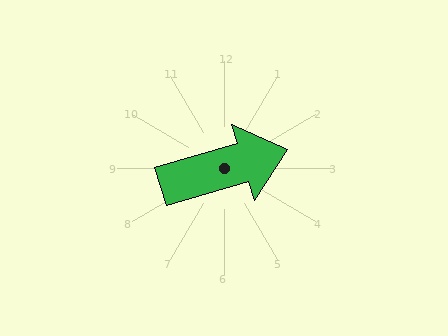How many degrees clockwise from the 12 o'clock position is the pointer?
Approximately 73 degrees.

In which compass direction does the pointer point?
East.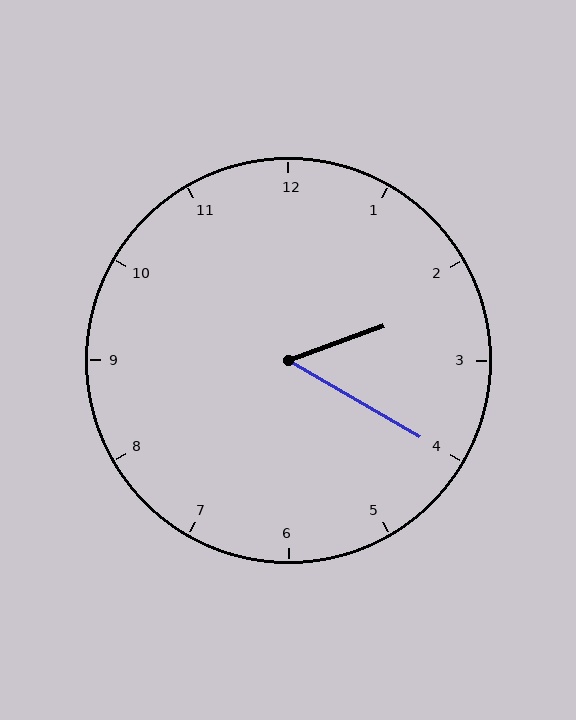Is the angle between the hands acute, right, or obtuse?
It is acute.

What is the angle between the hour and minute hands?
Approximately 50 degrees.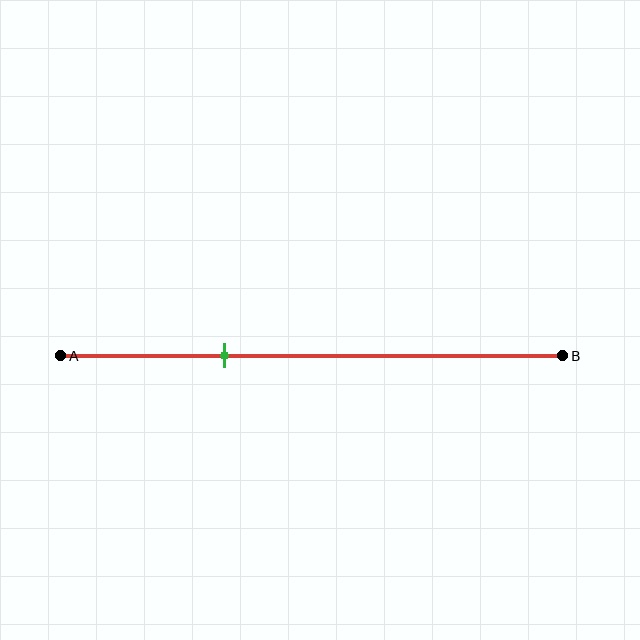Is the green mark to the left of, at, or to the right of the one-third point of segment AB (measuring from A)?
The green mark is approximately at the one-third point of segment AB.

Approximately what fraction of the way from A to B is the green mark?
The green mark is approximately 35% of the way from A to B.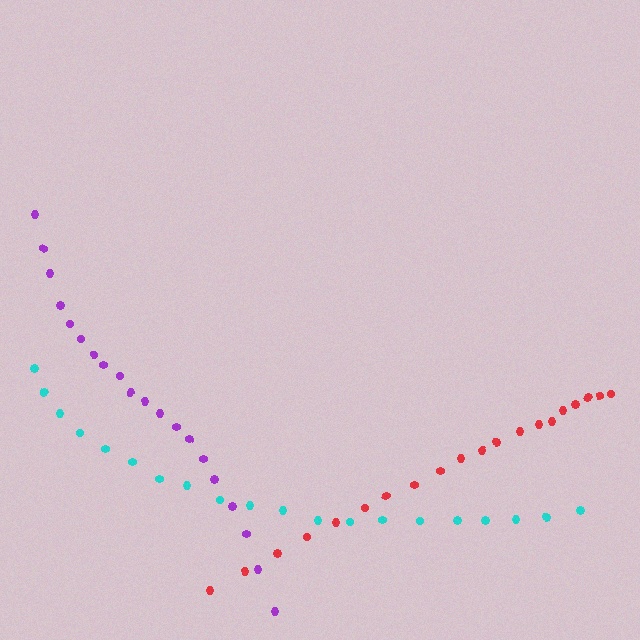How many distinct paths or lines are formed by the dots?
There are 3 distinct paths.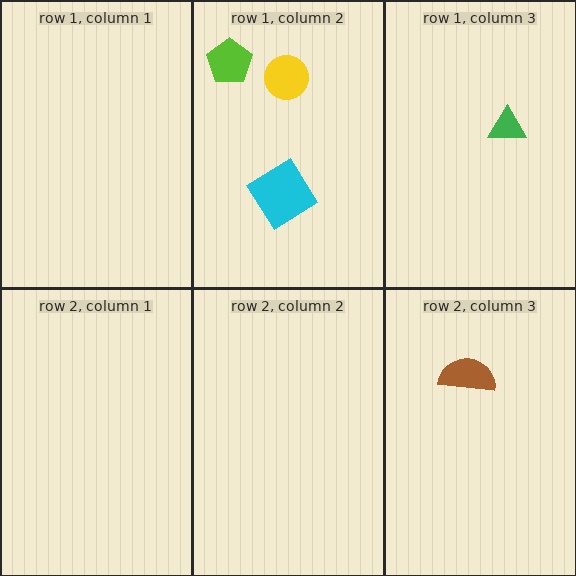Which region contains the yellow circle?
The row 1, column 2 region.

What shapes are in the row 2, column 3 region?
The brown semicircle.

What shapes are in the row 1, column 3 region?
The green triangle.